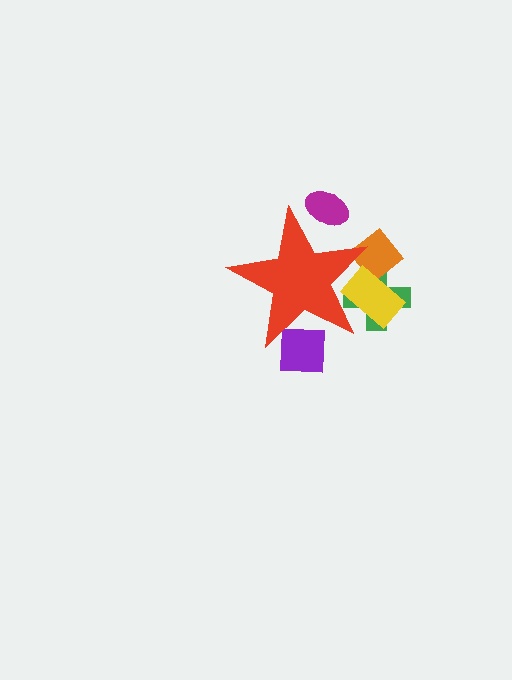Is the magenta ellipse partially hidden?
Yes, the magenta ellipse is partially hidden behind the red star.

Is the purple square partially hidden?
Yes, the purple square is partially hidden behind the red star.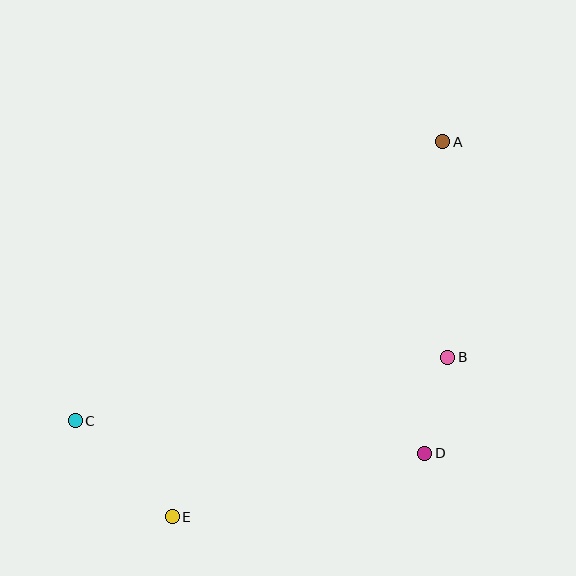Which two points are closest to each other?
Points B and D are closest to each other.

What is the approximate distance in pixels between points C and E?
The distance between C and E is approximately 136 pixels.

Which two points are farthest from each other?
Points A and E are farthest from each other.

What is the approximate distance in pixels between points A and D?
The distance between A and D is approximately 312 pixels.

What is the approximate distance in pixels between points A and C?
The distance between A and C is approximately 462 pixels.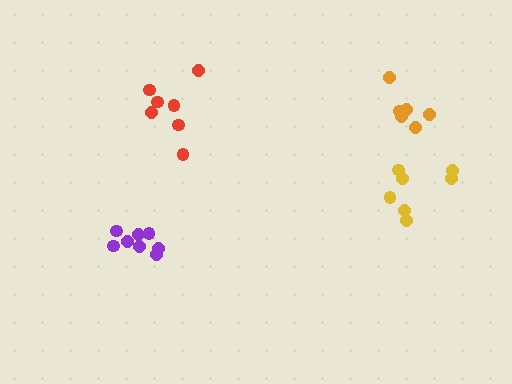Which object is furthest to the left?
The purple cluster is leftmost.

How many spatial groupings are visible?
There are 4 spatial groupings.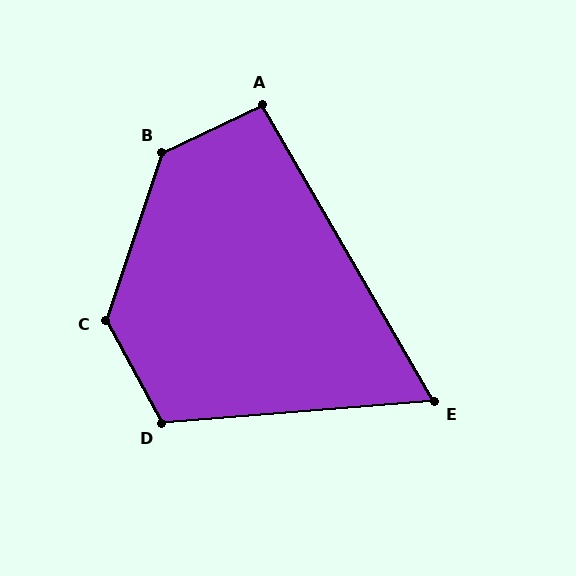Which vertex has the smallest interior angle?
E, at approximately 64 degrees.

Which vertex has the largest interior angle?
B, at approximately 134 degrees.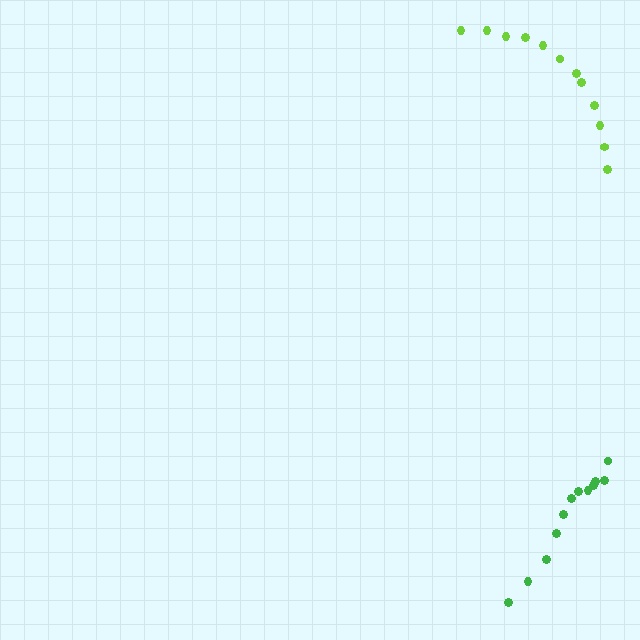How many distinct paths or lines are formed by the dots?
There are 2 distinct paths.